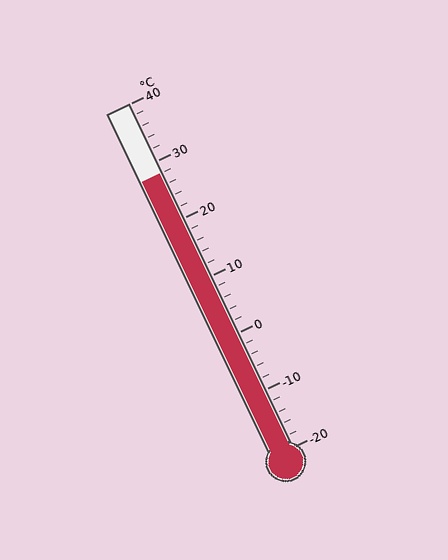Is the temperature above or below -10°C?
The temperature is above -10°C.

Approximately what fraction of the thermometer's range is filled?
The thermometer is filled to approximately 80% of its range.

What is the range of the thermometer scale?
The thermometer scale ranges from -20°C to 40°C.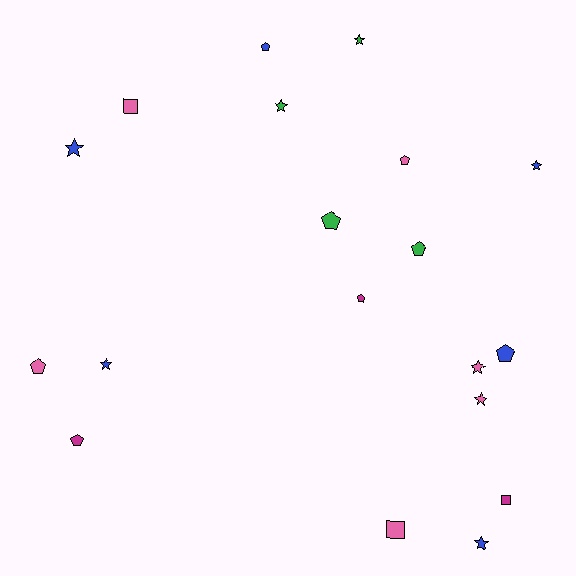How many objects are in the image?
There are 19 objects.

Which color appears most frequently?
Blue, with 6 objects.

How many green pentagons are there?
There are 2 green pentagons.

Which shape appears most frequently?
Pentagon, with 8 objects.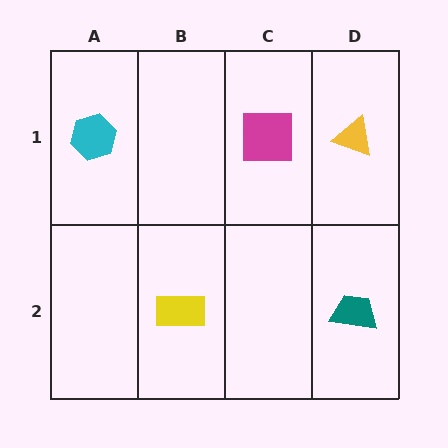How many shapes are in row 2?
2 shapes.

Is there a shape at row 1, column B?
No, that cell is empty.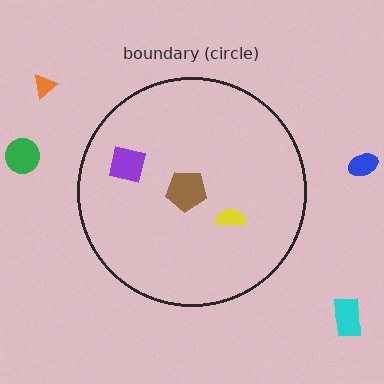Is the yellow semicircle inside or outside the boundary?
Inside.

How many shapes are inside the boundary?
3 inside, 4 outside.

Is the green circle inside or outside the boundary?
Outside.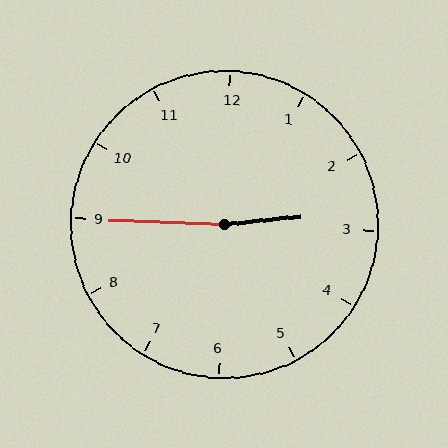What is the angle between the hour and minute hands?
Approximately 172 degrees.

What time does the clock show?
2:45.